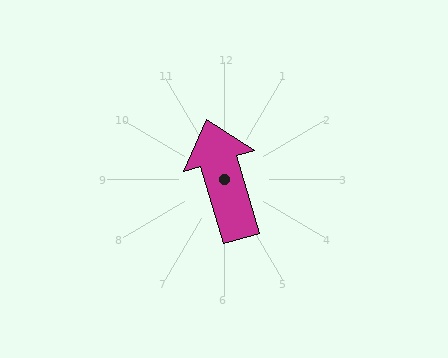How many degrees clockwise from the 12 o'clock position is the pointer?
Approximately 344 degrees.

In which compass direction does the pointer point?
North.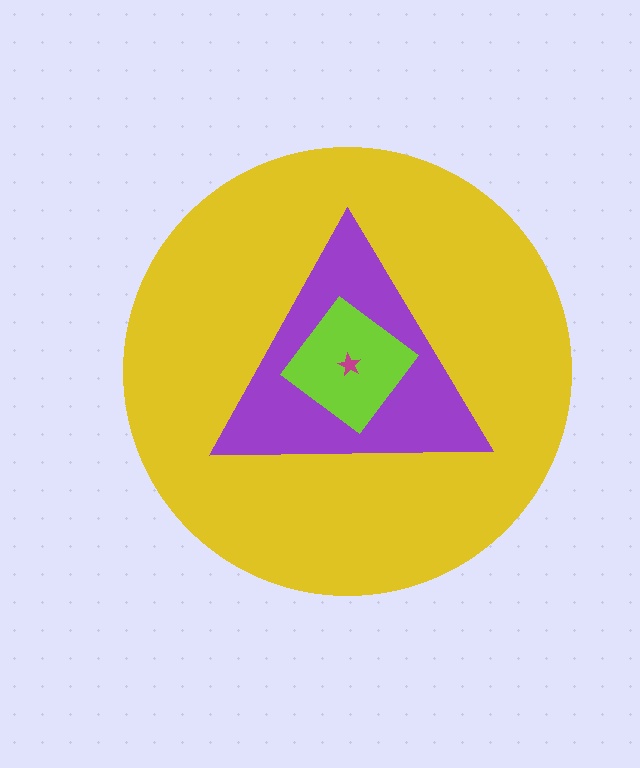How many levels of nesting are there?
4.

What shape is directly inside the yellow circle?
The purple triangle.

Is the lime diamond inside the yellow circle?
Yes.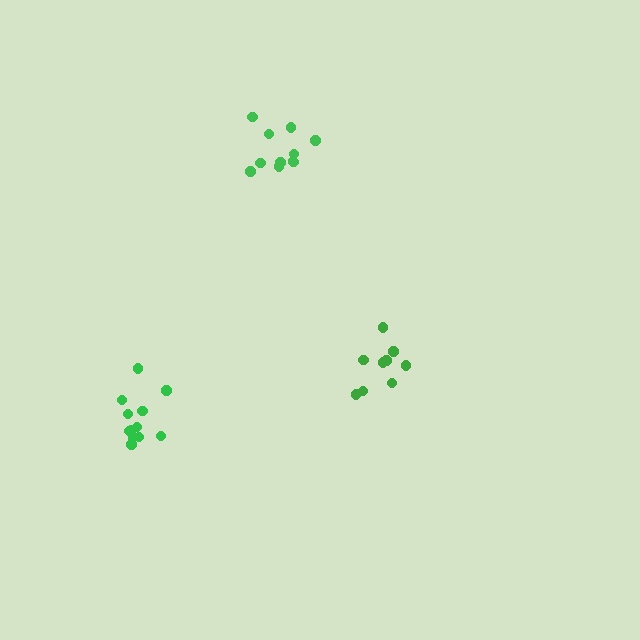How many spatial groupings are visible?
There are 3 spatial groupings.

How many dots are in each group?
Group 1: 11 dots, Group 2: 9 dots, Group 3: 12 dots (32 total).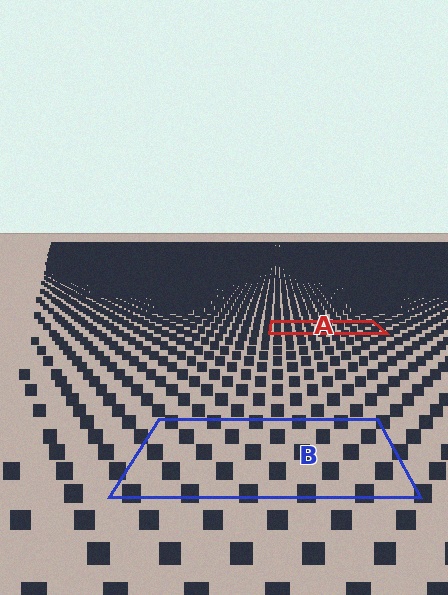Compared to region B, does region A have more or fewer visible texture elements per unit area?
Region A has more texture elements per unit area — they are packed more densely because it is farther away.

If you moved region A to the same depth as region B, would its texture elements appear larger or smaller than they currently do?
They would appear larger. At a closer depth, the same texture elements are projected at a bigger on-screen size.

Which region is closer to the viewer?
Region B is closer. The texture elements there are larger and more spread out.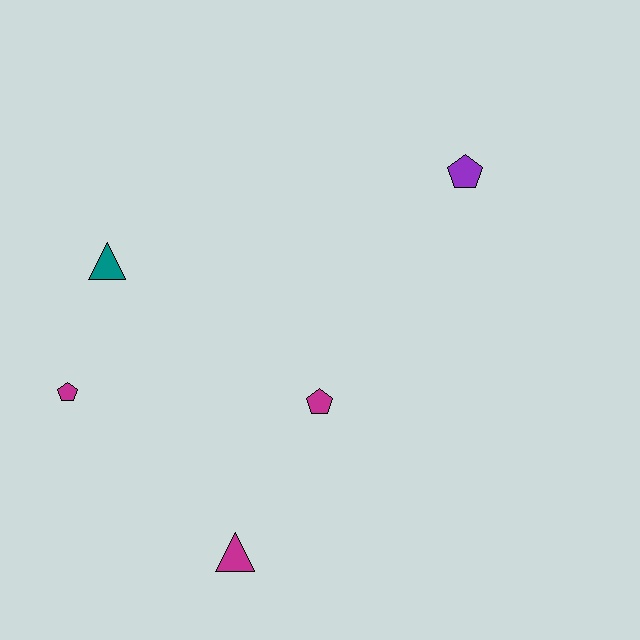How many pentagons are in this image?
There are 3 pentagons.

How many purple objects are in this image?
There is 1 purple object.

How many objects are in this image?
There are 5 objects.